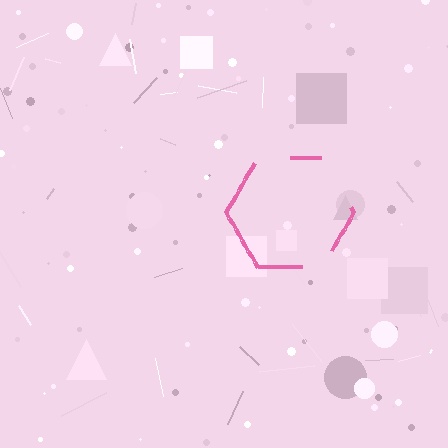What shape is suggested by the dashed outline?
The dashed outline suggests a hexagon.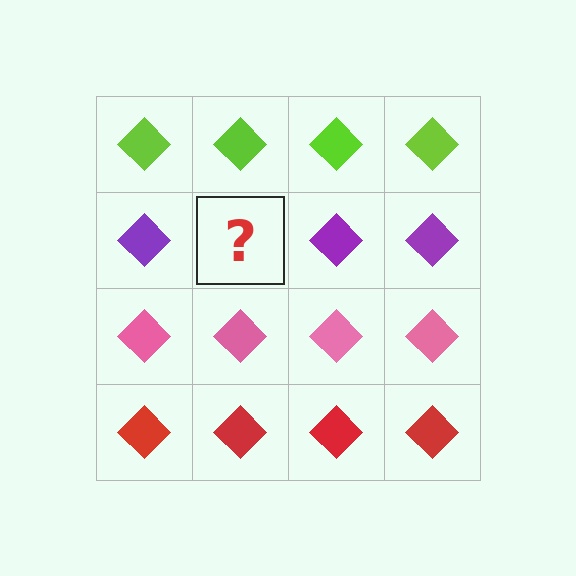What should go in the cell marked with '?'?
The missing cell should contain a purple diamond.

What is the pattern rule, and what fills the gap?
The rule is that each row has a consistent color. The gap should be filled with a purple diamond.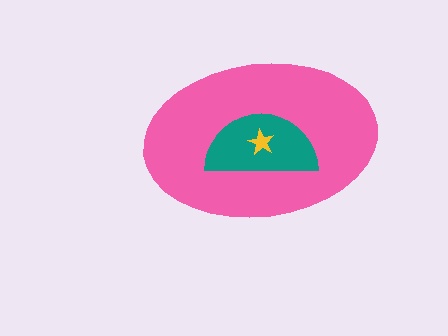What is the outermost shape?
The pink ellipse.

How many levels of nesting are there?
3.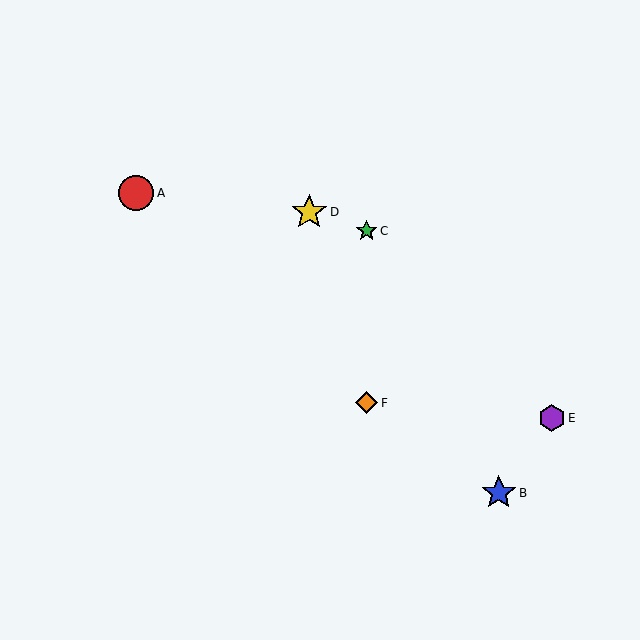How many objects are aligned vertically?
2 objects (C, F) are aligned vertically.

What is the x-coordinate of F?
Object F is at x≈367.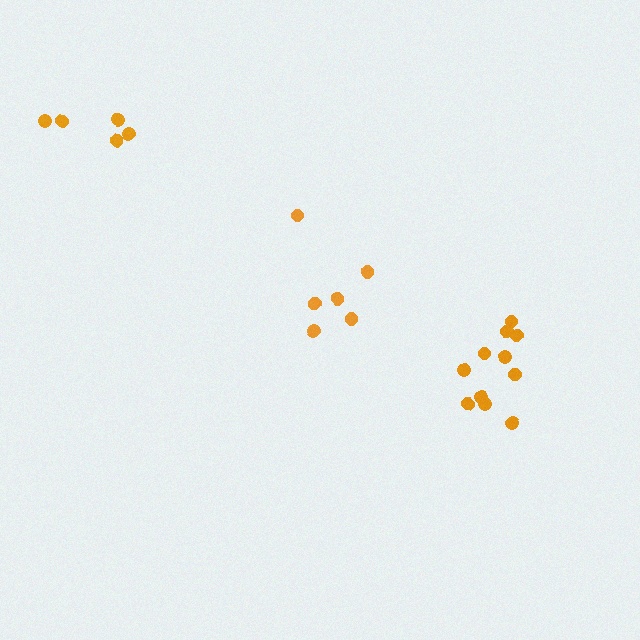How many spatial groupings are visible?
There are 3 spatial groupings.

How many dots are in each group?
Group 1: 11 dots, Group 2: 6 dots, Group 3: 5 dots (22 total).